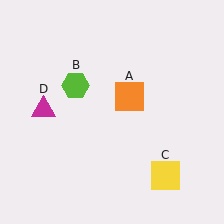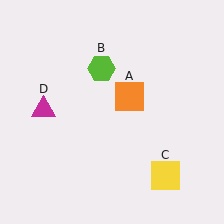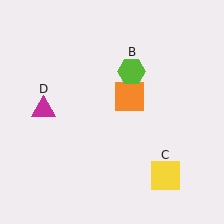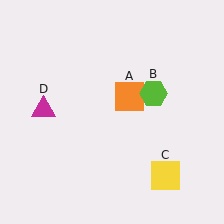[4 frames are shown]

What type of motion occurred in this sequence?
The lime hexagon (object B) rotated clockwise around the center of the scene.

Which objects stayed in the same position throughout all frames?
Orange square (object A) and yellow square (object C) and magenta triangle (object D) remained stationary.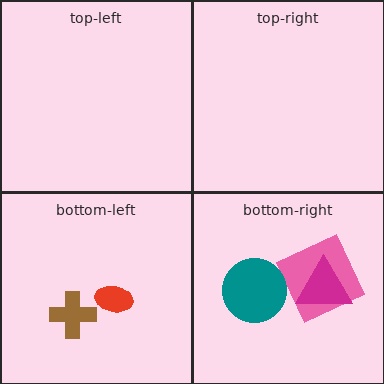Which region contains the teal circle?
The bottom-right region.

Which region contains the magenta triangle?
The bottom-right region.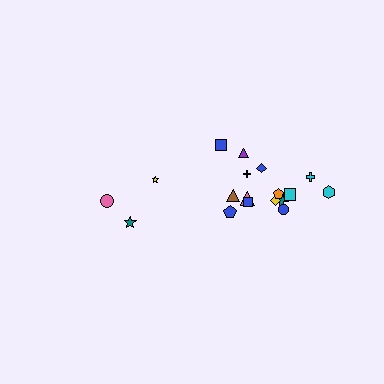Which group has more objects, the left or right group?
The right group.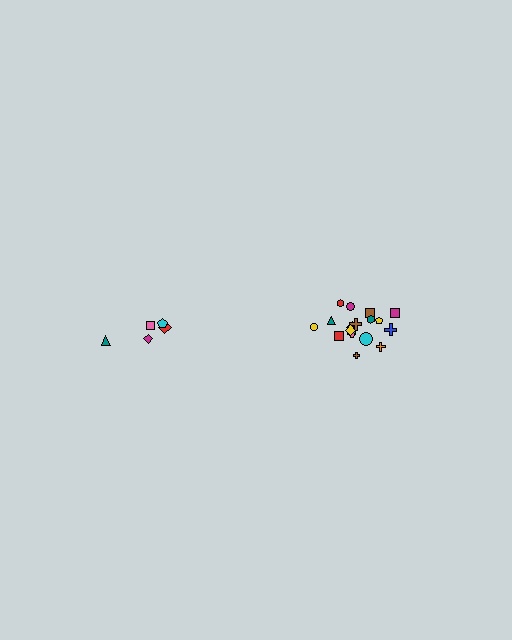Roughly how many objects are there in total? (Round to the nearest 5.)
Roughly 25 objects in total.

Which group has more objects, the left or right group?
The right group.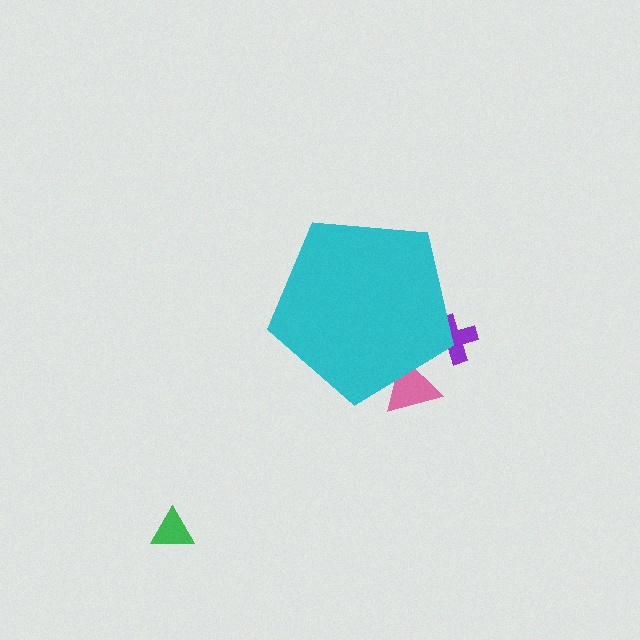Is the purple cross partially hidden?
Yes, the purple cross is partially hidden behind the cyan pentagon.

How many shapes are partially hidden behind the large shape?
2 shapes are partially hidden.